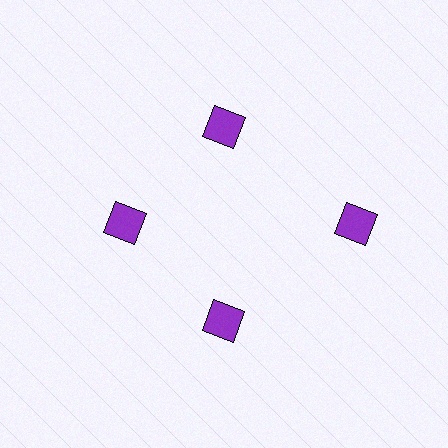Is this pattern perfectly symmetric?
No. The 4 purple diamonds are arranged in a ring, but one element near the 3 o'clock position is pushed outward from the center, breaking the 4-fold rotational symmetry.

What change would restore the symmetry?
The symmetry would be restored by moving it inward, back onto the ring so that all 4 diamonds sit at equal angles and equal distance from the center.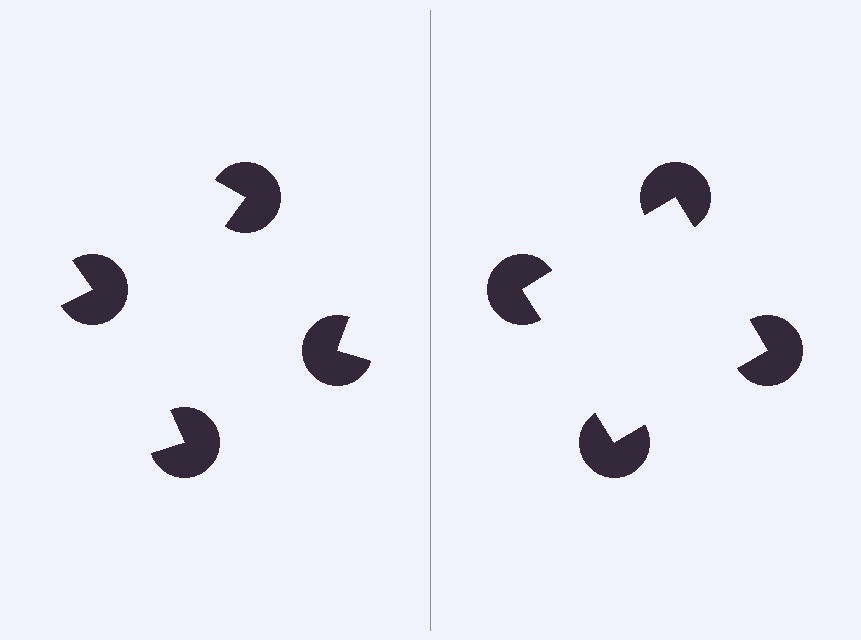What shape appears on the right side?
An illusory square.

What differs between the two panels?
The pac-man discs are positioned identically on both sides; only the wedge orientations differ. On the right they align to a square; on the left they are misaligned.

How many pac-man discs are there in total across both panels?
8 — 4 on each side.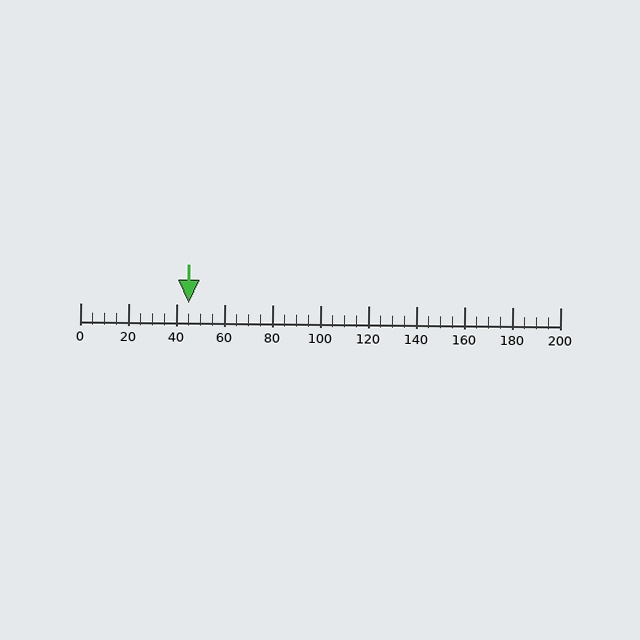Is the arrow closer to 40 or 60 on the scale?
The arrow is closer to 40.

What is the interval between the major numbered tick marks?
The major tick marks are spaced 20 units apart.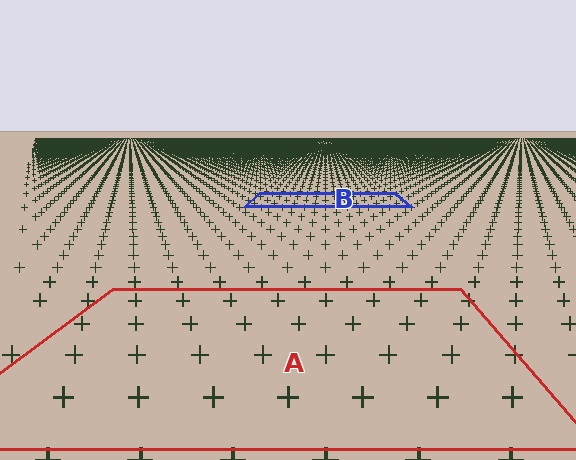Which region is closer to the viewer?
Region A is closer. The texture elements there are larger and more spread out.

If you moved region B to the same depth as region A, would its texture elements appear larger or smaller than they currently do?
They would appear larger. At a closer depth, the same texture elements are projected at a bigger on-screen size.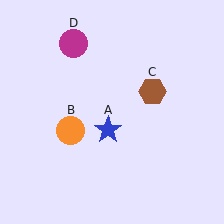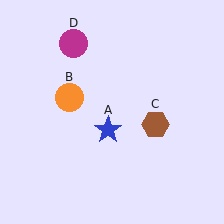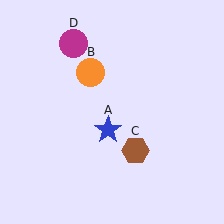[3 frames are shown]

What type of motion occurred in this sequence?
The orange circle (object B), brown hexagon (object C) rotated clockwise around the center of the scene.